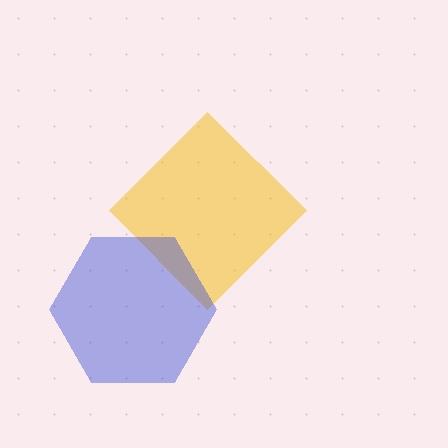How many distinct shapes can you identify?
There are 2 distinct shapes: a yellow diamond, a blue hexagon.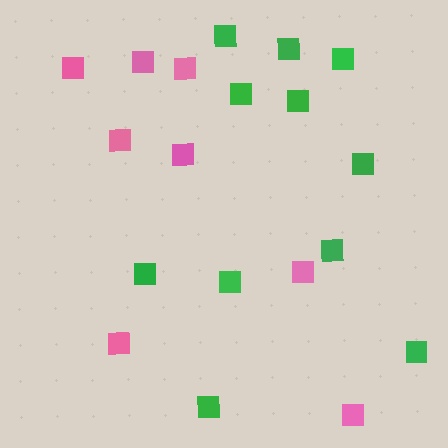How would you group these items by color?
There are 2 groups: one group of pink squares (8) and one group of green squares (11).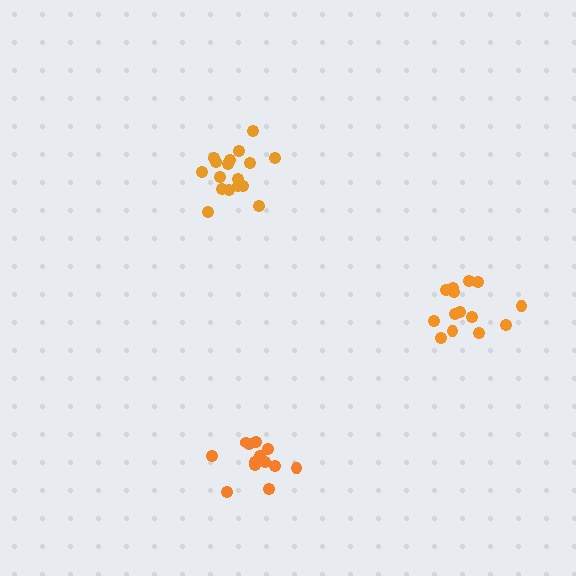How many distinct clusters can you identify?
There are 3 distinct clusters.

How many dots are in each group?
Group 1: 14 dots, Group 2: 13 dots, Group 3: 17 dots (44 total).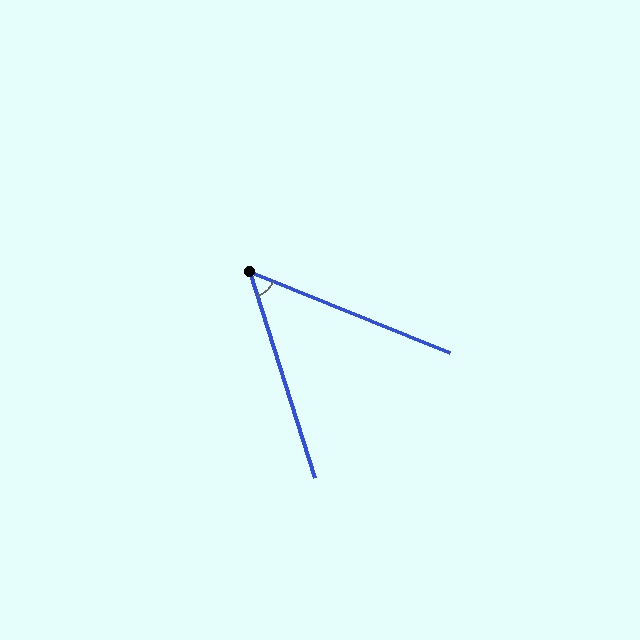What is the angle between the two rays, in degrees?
Approximately 50 degrees.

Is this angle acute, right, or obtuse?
It is acute.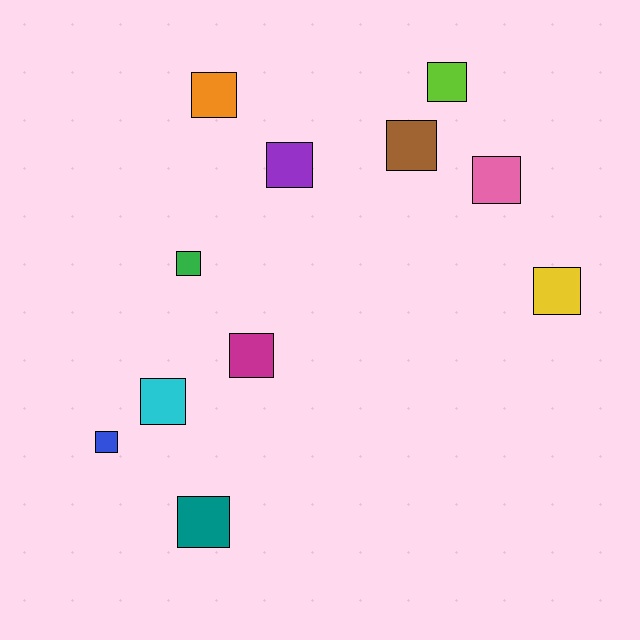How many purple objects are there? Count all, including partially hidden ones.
There is 1 purple object.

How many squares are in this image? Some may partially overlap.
There are 11 squares.